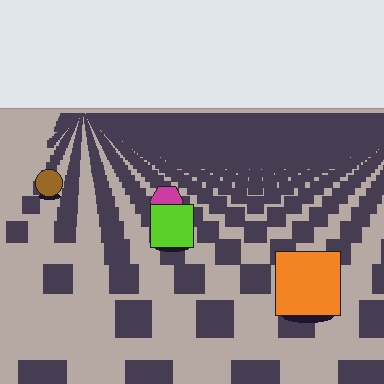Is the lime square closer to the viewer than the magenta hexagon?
Yes. The lime square is closer — you can tell from the texture gradient: the ground texture is coarser near it.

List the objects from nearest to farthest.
From nearest to farthest: the orange square, the lime square, the magenta hexagon, the brown circle.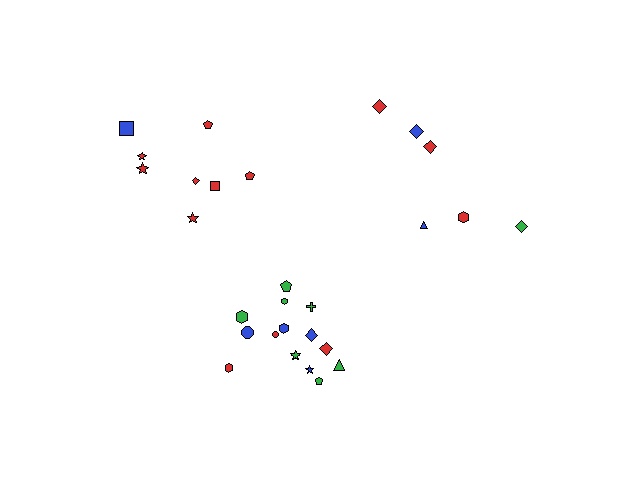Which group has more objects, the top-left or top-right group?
The top-left group.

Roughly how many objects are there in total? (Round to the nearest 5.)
Roughly 30 objects in total.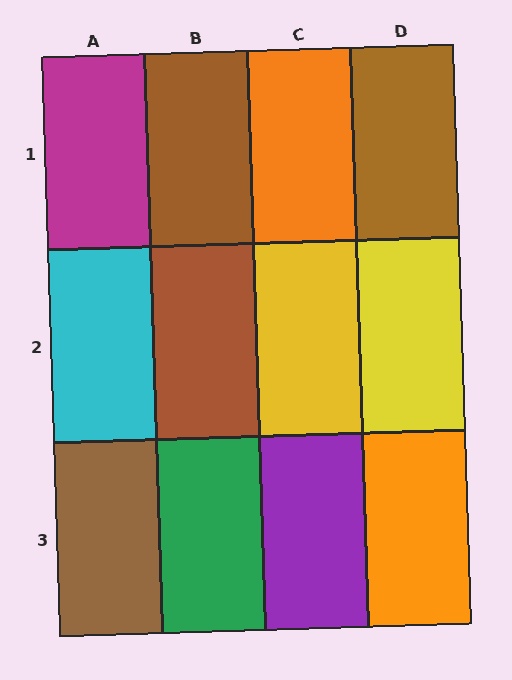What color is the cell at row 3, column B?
Green.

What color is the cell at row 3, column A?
Brown.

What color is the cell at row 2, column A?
Cyan.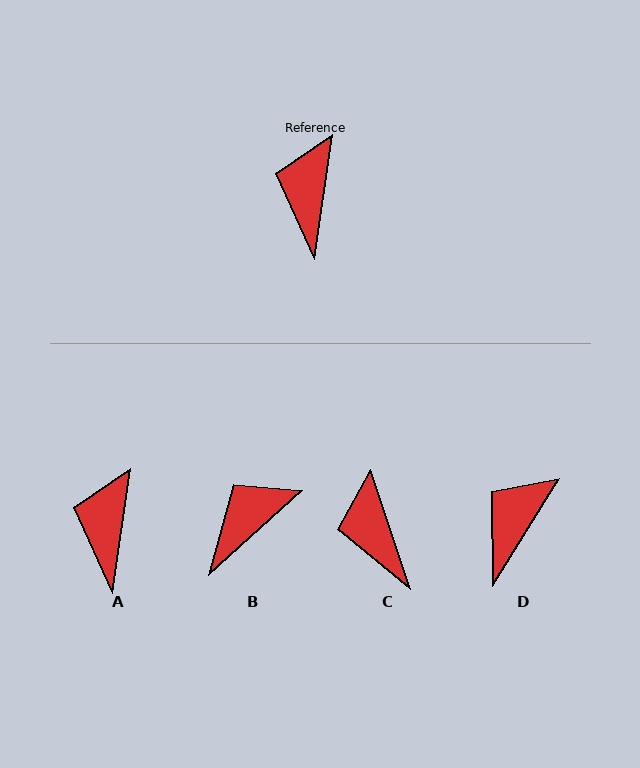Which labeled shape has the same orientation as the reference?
A.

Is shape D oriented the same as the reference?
No, it is off by about 24 degrees.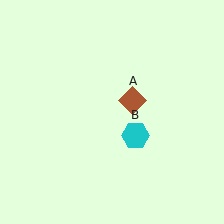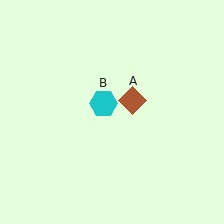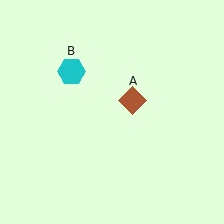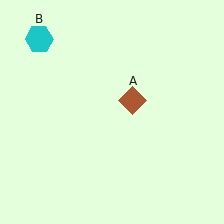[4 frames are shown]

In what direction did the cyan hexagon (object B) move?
The cyan hexagon (object B) moved up and to the left.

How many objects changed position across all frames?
1 object changed position: cyan hexagon (object B).